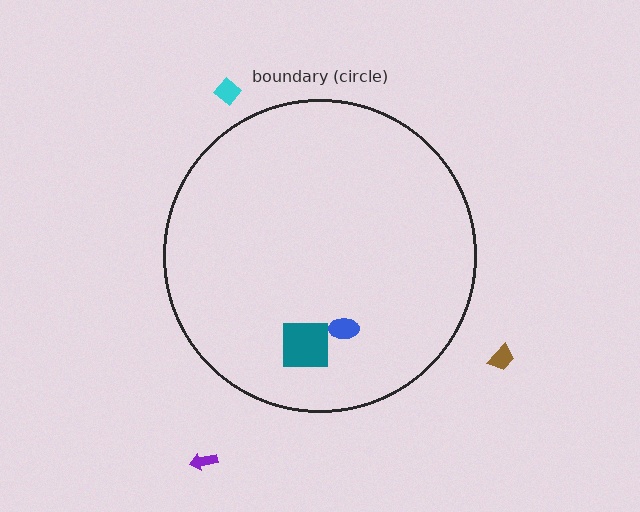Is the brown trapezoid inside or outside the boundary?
Outside.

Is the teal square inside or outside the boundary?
Inside.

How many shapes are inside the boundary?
2 inside, 3 outside.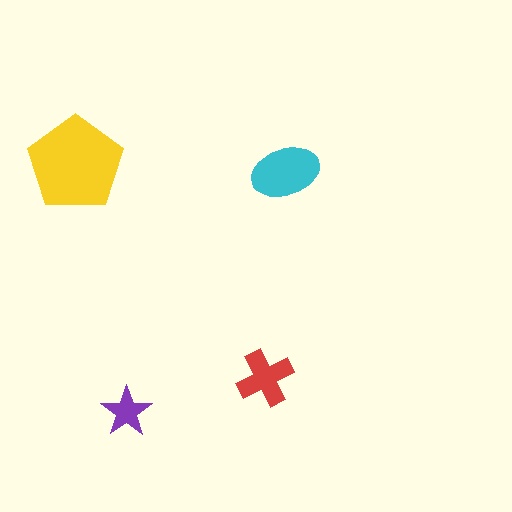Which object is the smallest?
The purple star.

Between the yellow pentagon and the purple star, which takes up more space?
The yellow pentagon.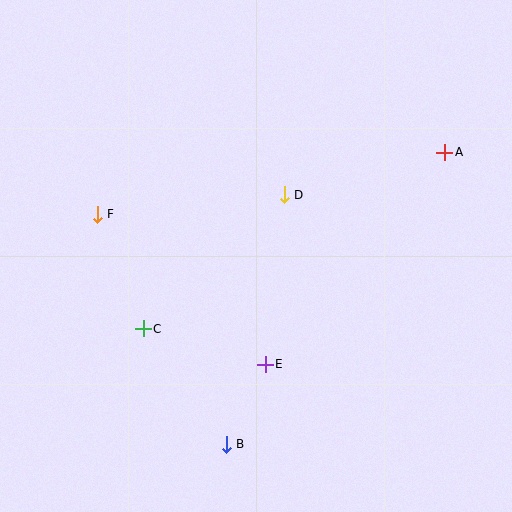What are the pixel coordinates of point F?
Point F is at (97, 214).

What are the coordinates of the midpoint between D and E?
The midpoint between D and E is at (275, 279).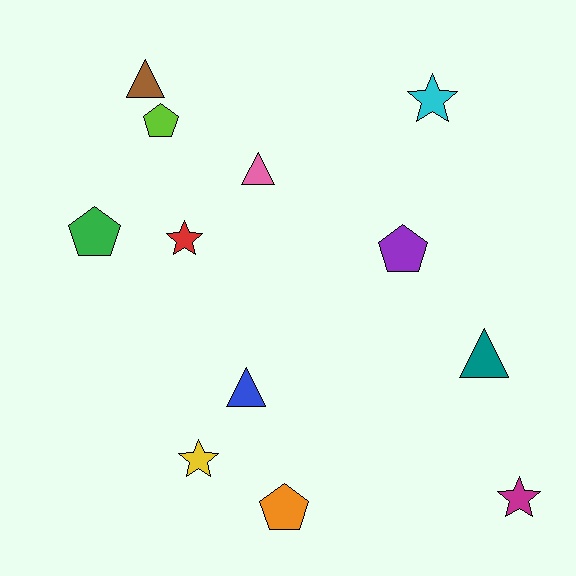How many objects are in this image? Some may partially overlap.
There are 12 objects.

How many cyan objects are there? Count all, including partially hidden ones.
There is 1 cyan object.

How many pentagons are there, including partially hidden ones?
There are 4 pentagons.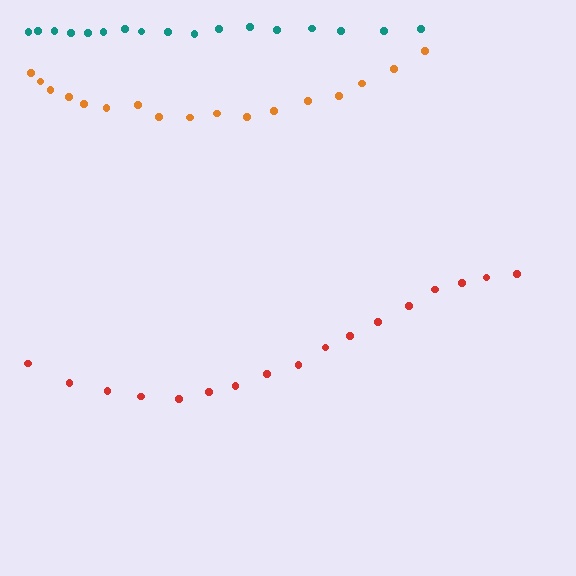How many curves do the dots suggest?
There are 3 distinct paths.